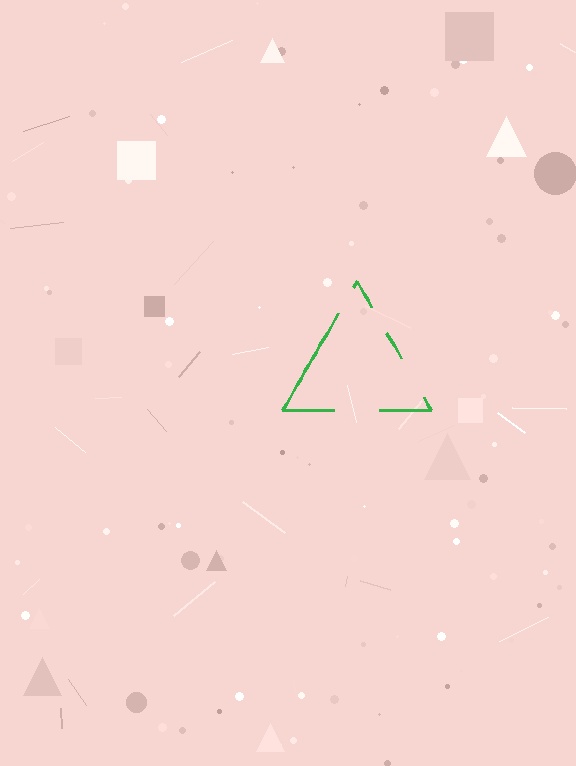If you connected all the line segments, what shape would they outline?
They would outline a triangle.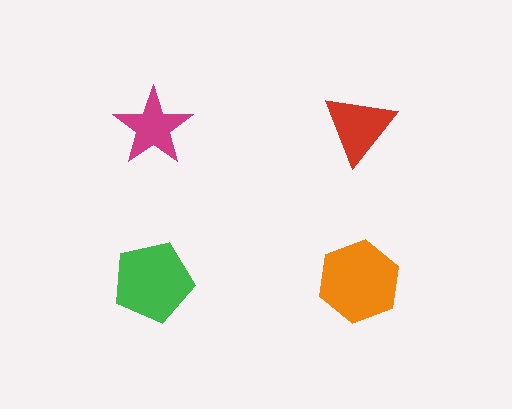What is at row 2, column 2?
An orange hexagon.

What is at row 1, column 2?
A red triangle.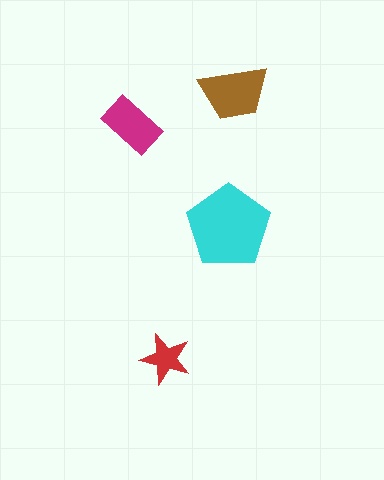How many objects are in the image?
There are 4 objects in the image.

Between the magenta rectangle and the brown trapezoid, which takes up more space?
The brown trapezoid.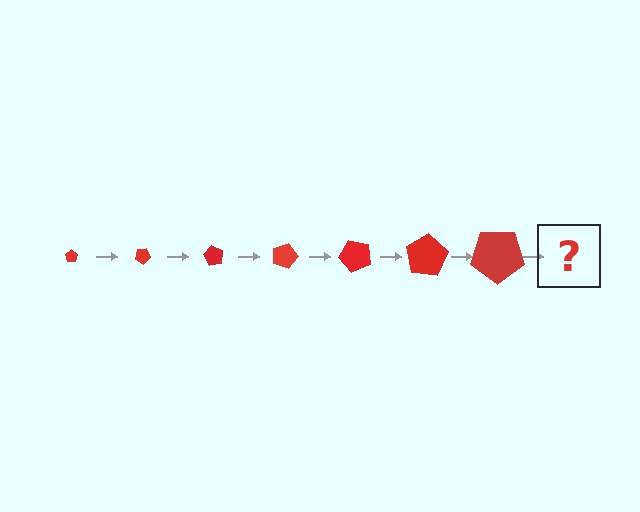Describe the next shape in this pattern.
It should be a pentagon, larger than the previous one and rotated 210 degrees from the start.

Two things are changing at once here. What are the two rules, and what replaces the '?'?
The two rules are that the pentagon grows larger each step and it rotates 30 degrees each step. The '?' should be a pentagon, larger than the previous one and rotated 210 degrees from the start.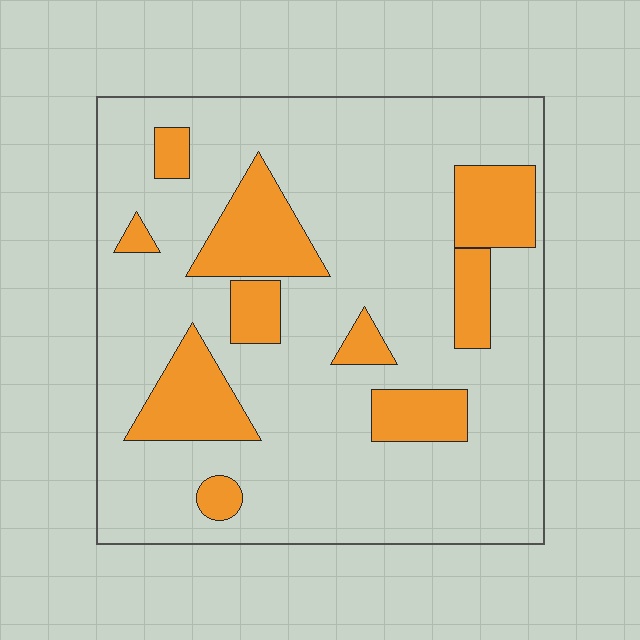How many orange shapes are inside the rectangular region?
10.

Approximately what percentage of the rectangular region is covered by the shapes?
Approximately 20%.